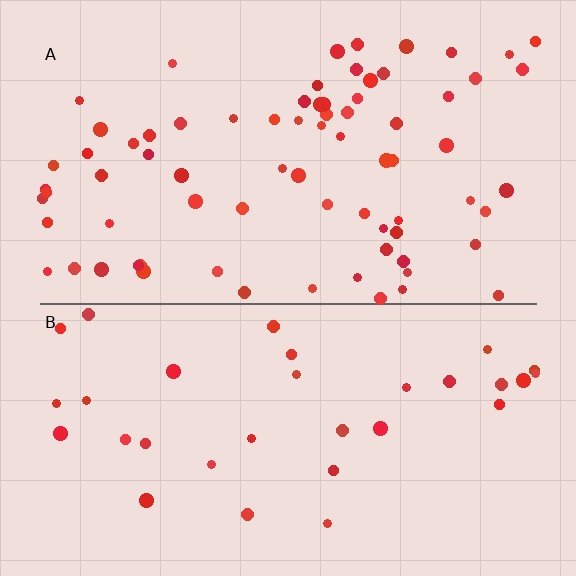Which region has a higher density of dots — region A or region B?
A (the top).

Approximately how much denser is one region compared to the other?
Approximately 2.4× — region A over region B.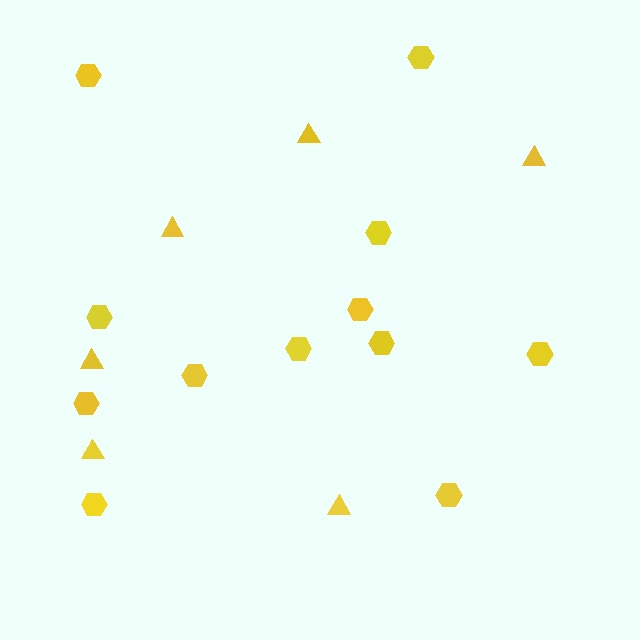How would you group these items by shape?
There are 2 groups: one group of triangles (6) and one group of hexagons (12).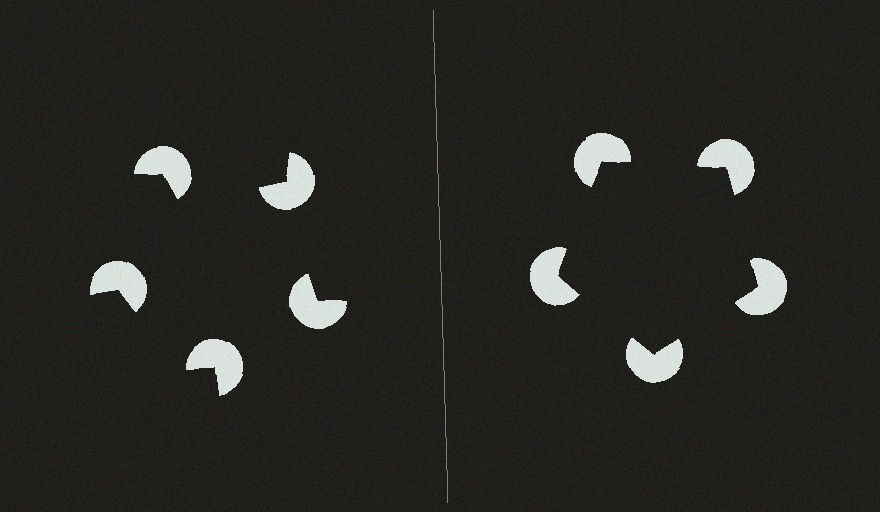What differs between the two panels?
The pac-man discs are positioned identically on both sides; only the wedge orientations differ. On the right they align to a pentagon; on the left they are misaligned.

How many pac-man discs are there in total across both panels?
10 — 5 on each side.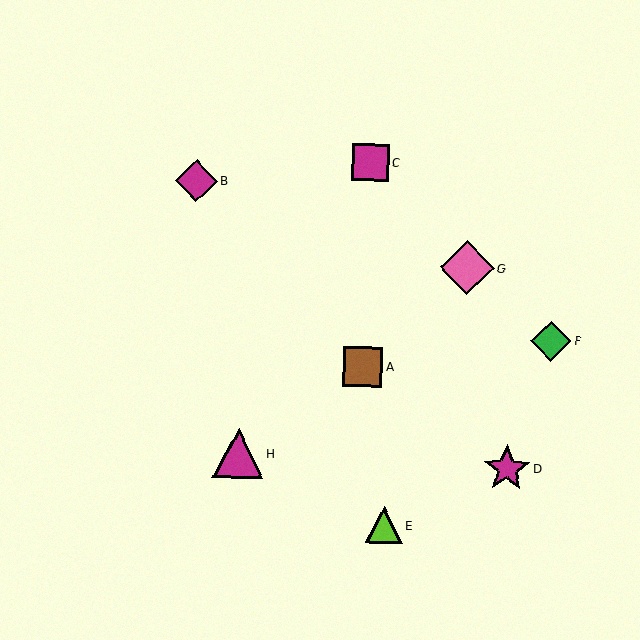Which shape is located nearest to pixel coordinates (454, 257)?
The pink diamond (labeled G) at (467, 268) is nearest to that location.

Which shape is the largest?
The pink diamond (labeled G) is the largest.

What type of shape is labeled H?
Shape H is a magenta triangle.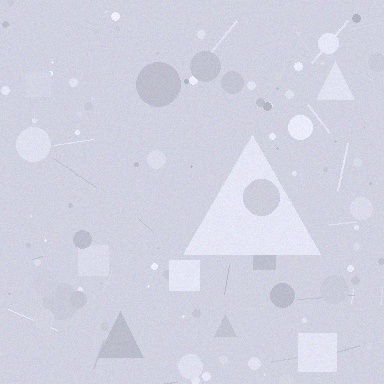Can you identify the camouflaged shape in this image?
The camouflaged shape is a triangle.